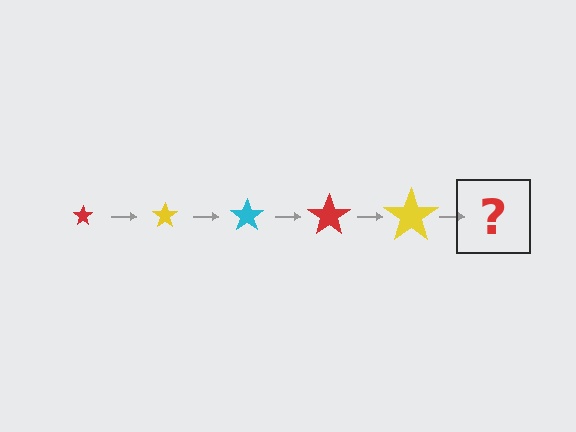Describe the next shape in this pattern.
It should be a cyan star, larger than the previous one.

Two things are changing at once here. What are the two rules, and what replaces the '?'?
The two rules are that the star grows larger each step and the color cycles through red, yellow, and cyan. The '?' should be a cyan star, larger than the previous one.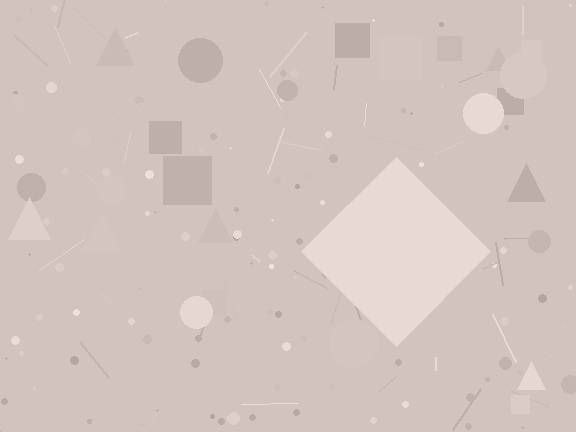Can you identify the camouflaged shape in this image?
The camouflaged shape is a diamond.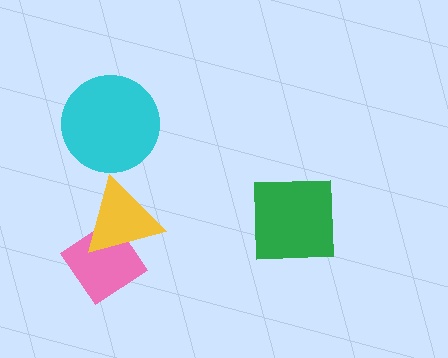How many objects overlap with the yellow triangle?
1 object overlaps with the yellow triangle.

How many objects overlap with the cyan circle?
0 objects overlap with the cyan circle.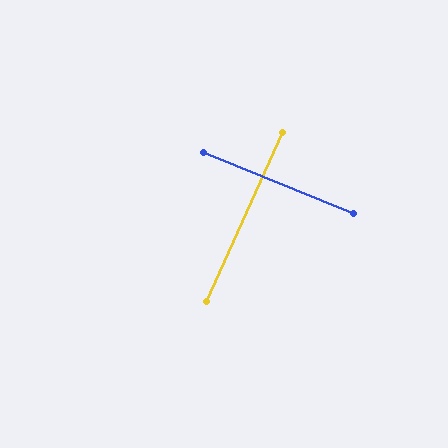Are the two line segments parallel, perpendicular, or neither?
Perpendicular — they meet at approximately 88°.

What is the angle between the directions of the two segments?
Approximately 88 degrees.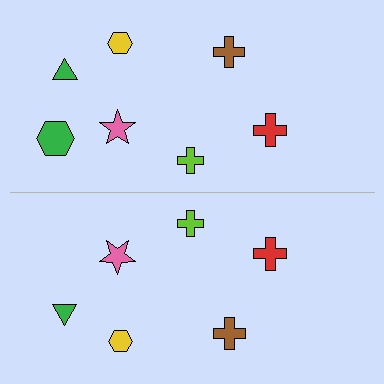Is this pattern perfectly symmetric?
No, the pattern is not perfectly symmetric. A green hexagon is missing from the bottom side.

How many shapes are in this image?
There are 13 shapes in this image.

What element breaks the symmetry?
A green hexagon is missing from the bottom side.